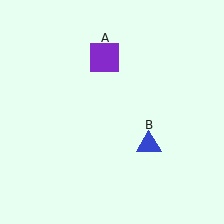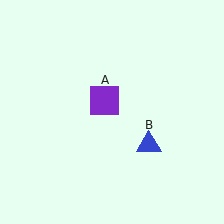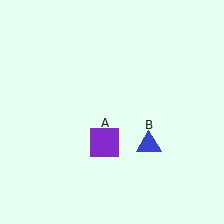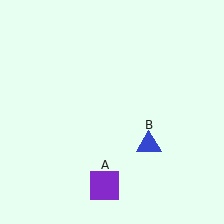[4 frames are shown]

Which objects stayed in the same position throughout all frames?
Blue triangle (object B) remained stationary.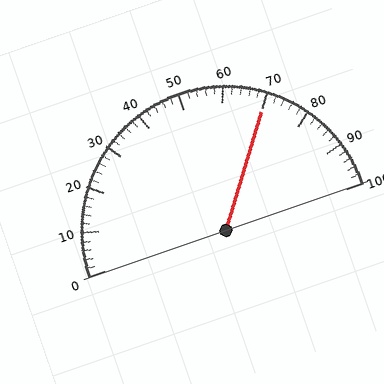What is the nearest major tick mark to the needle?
The nearest major tick mark is 70.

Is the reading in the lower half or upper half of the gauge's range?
The reading is in the upper half of the range (0 to 100).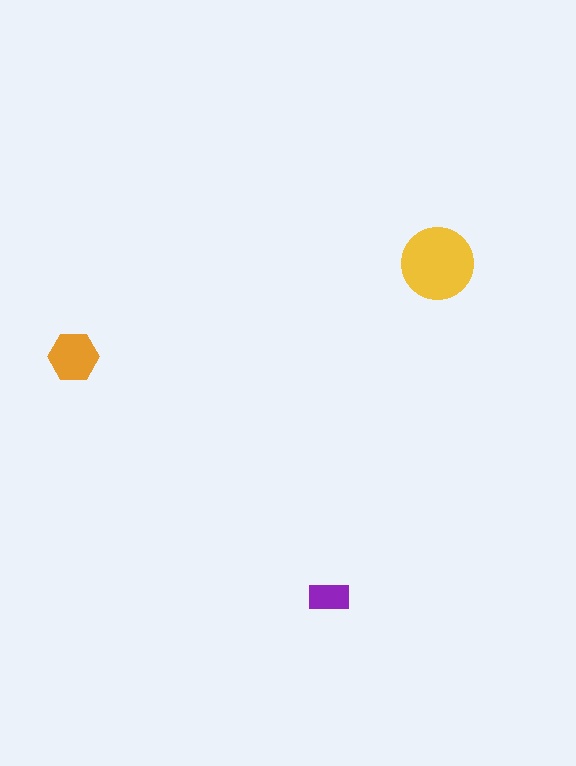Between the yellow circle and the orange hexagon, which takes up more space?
The yellow circle.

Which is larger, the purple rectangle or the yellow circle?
The yellow circle.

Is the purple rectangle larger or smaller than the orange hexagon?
Smaller.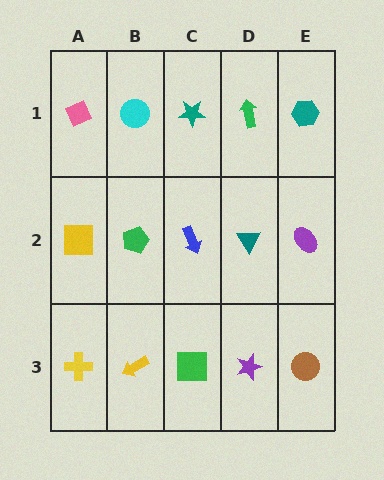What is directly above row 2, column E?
A teal hexagon.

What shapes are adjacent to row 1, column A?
A yellow square (row 2, column A), a cyan circle (row 1, column B).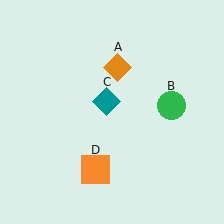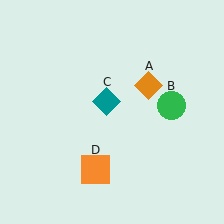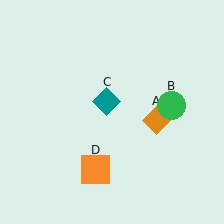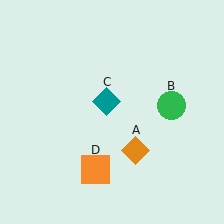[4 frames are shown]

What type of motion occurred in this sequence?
The orange diamond (object A) rotated clockwise around the center of the scene.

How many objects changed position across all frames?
1 object changed position: orange diamond (object A).